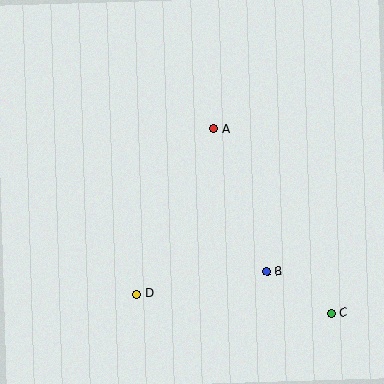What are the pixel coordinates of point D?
Point D is at (137, 294).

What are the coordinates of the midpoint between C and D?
The midpoint between C and D is at (234, 304).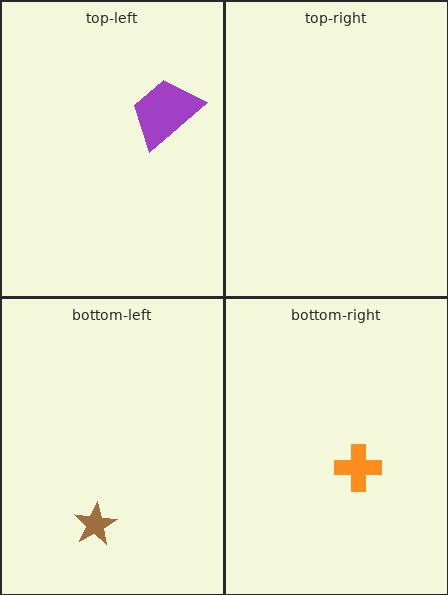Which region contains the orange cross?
The bottom-right region.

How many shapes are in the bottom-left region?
1.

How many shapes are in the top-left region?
1.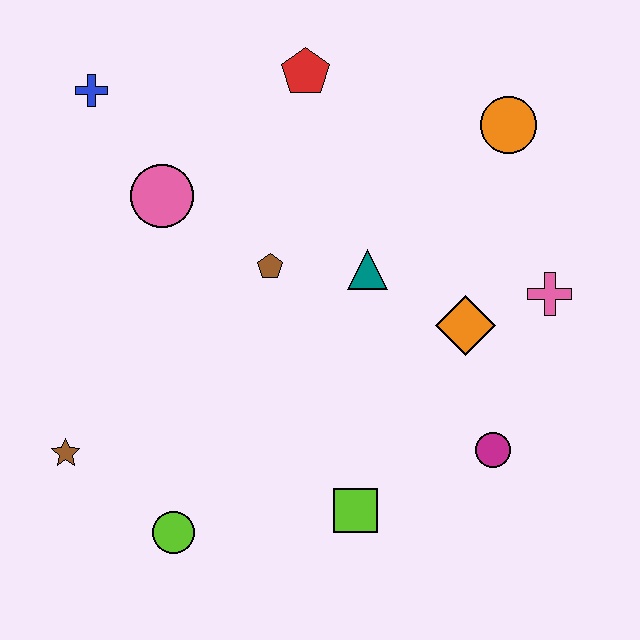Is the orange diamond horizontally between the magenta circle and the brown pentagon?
Yes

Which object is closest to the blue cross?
The pink circle is closest to the blue cross.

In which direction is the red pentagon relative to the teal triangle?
The red pentagon is above the teal triangle.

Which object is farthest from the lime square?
The blue cross is farthest from the lime square.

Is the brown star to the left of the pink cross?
Yes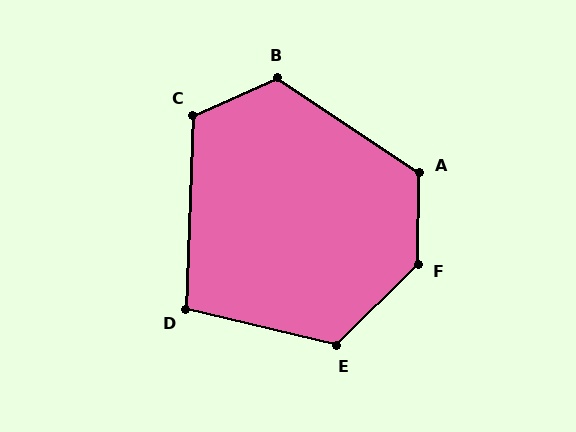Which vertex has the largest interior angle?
F, at approximately 136 degrees.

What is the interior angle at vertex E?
Approximately 121 degrees (obtuse).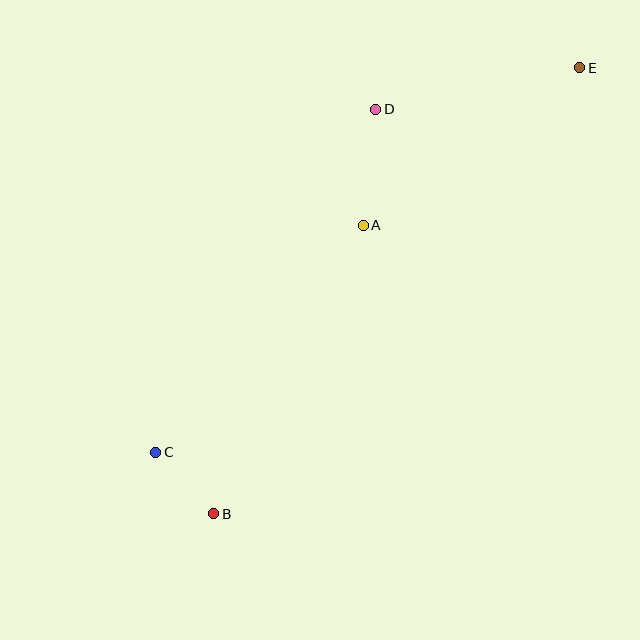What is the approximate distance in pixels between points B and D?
The distance between B and D is approximately 436 pixels.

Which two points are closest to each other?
Points B and C are closest to each other.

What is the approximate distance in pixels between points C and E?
The distance between C and E is approximately 572 pixels.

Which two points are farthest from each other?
Points B and E are farthest from each other.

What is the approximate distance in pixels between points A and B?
The distance between A and B is approximately 325 pixels.